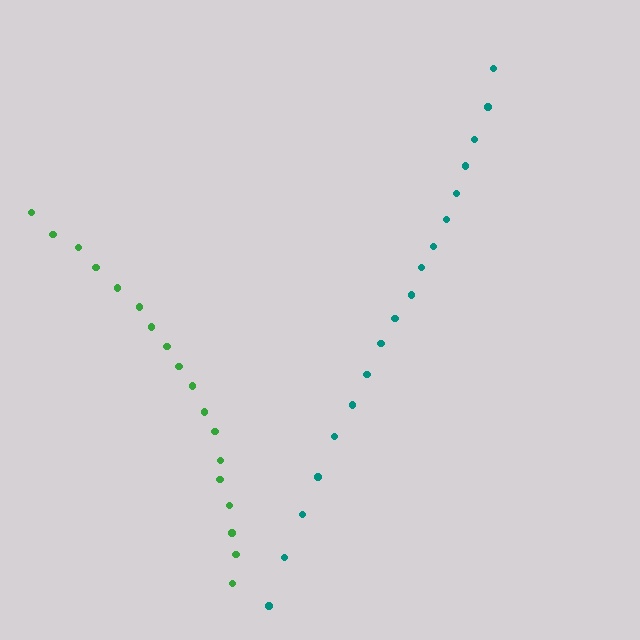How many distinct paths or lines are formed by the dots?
There are 2 distinct paths.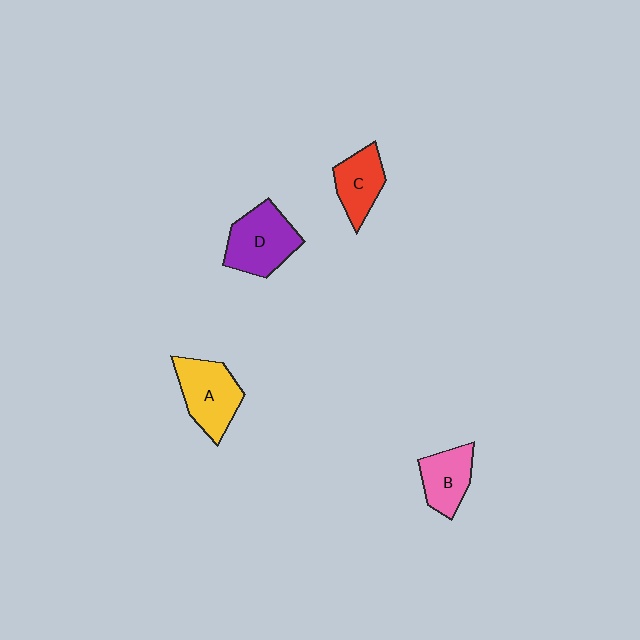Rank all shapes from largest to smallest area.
From largest to smallest: D (purple), A (yellow), B (pink), C (red).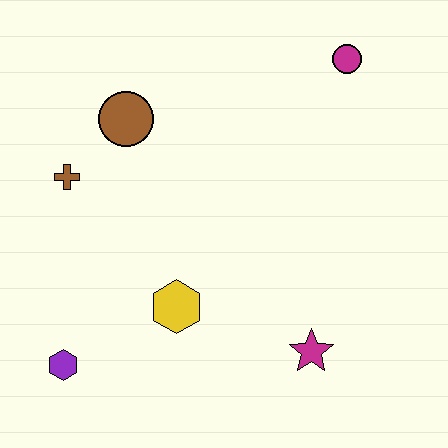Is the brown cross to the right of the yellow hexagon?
No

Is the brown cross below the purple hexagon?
No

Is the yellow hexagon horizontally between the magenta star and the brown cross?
Yes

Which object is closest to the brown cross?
The brown circle is closest to the brown cross.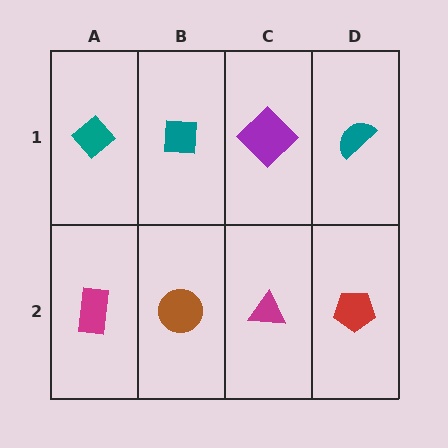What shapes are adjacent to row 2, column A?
A teal diamond (row 1, column A), a brown circle (row 2, column B).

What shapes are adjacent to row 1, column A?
A magenta rectangle (row 2, column A), a teal square (row 1, column B).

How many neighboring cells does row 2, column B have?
3.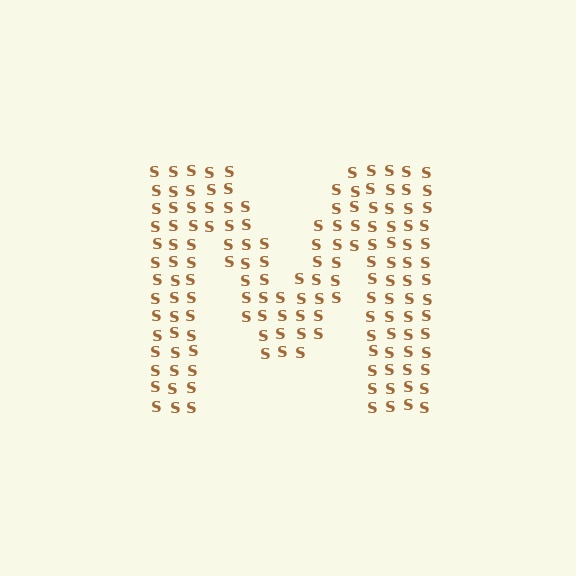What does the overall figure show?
The overall figure shows the letter M.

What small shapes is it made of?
It is made of small letter S's.